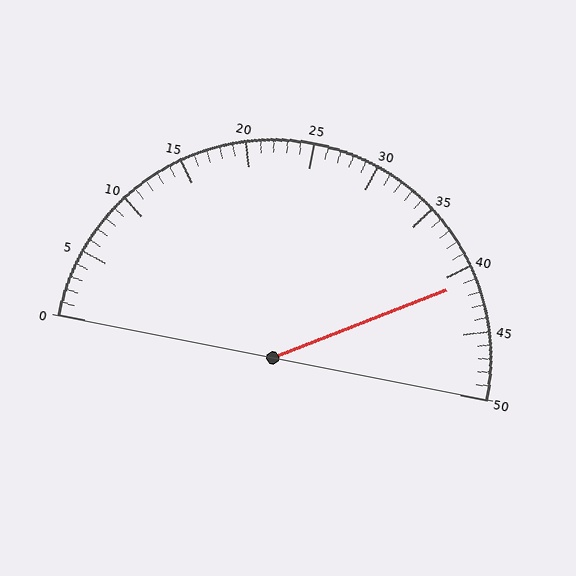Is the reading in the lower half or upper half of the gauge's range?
The reading is in the upper half of the range (0 to 50).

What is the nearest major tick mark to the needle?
The nearest major tick mark is 40.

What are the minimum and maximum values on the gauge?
The gauge ranges from 0 to 50.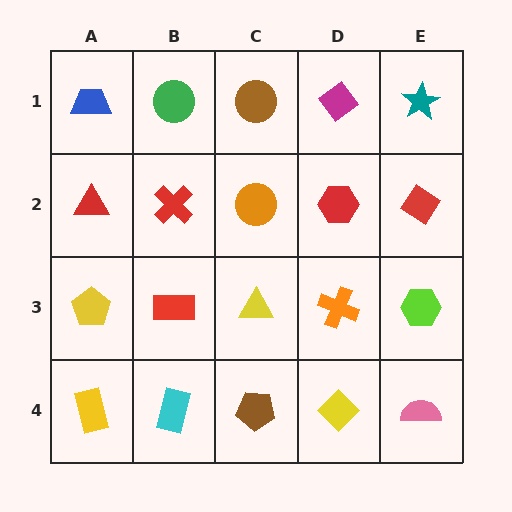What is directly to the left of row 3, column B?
A yellow pentagon.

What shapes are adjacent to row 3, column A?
A red triangle (row 2, column A), a yellow rectangle (row 4, column A), a red rectangle (row 3, column B).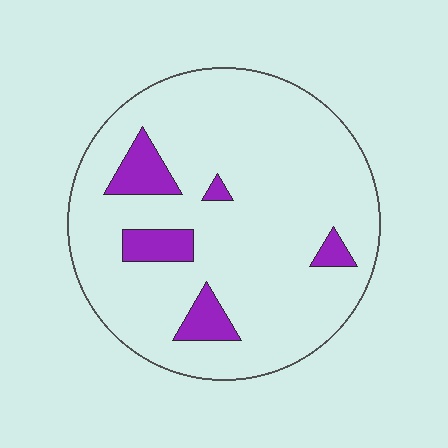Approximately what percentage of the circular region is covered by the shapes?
Approximately 10%.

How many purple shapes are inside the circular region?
5.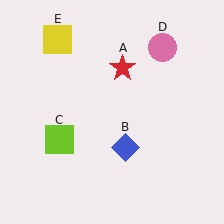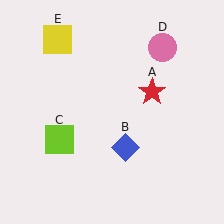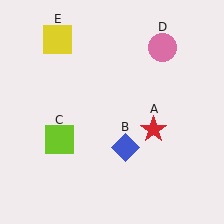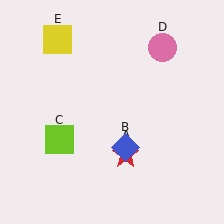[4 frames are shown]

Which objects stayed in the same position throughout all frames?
Blue diamond (object B) and lime square (object C) and pink circle (object D) and yellow square (object E) remained stationary.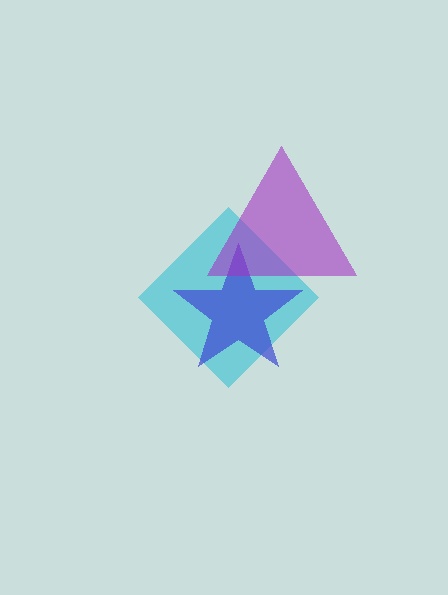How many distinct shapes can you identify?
There are 3 distinct shapes: a cyan diamond, a blue star, a purple triangle.